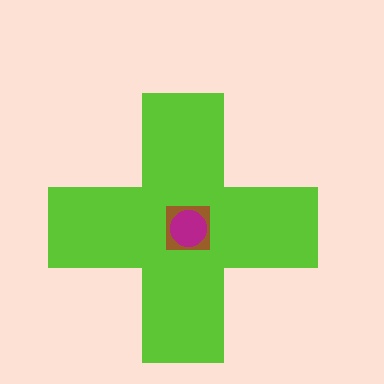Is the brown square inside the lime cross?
Yes.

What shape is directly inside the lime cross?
The brown square.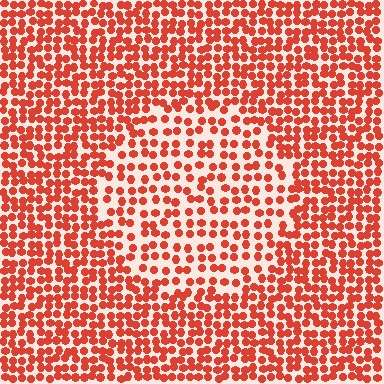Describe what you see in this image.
The image contains small red elements arranged at two different densities. A circle-shaped region is visible where the elements are less densely packed than the surrounding area.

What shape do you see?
I see a circle.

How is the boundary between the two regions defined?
The boundary is defined by a change in element density (approximately 1.7x ratio). All elements are the same color, size, and shape.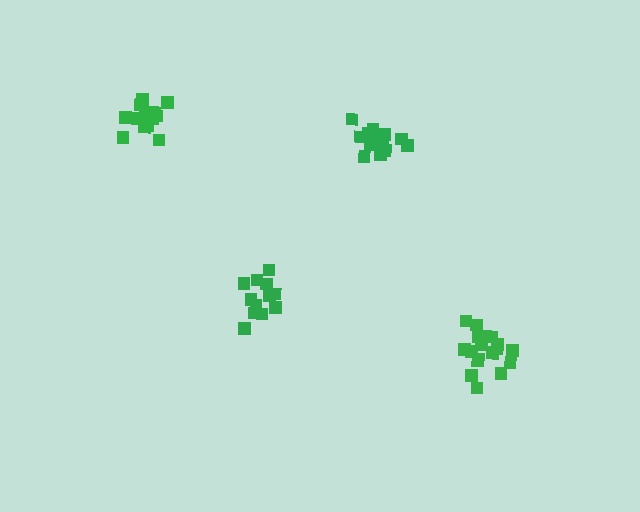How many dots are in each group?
Group 1: 15 dots, Group 2: 12 dots, Group 3: 17 dots, Group 4: 15 dots (59 total).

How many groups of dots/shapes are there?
There are 4 groups.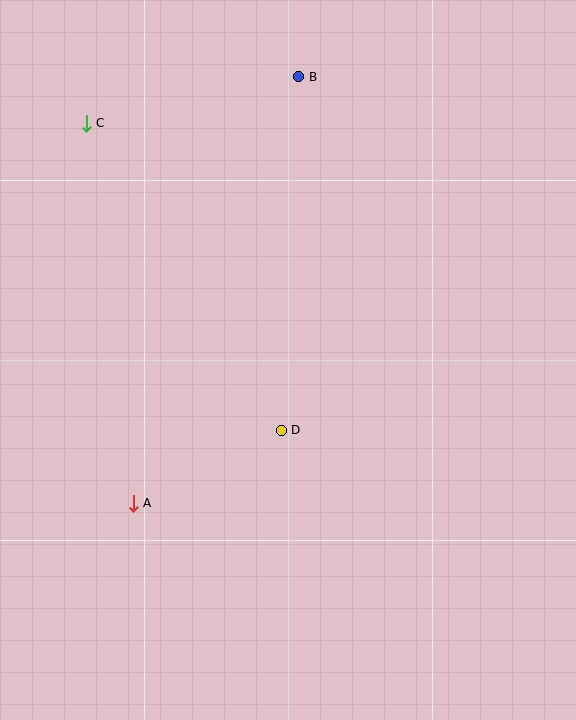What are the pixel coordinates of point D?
Point D is at (281, 430).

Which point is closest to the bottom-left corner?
Point A is closest to the bottom-left corner.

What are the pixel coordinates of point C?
Point C is at (86, 123).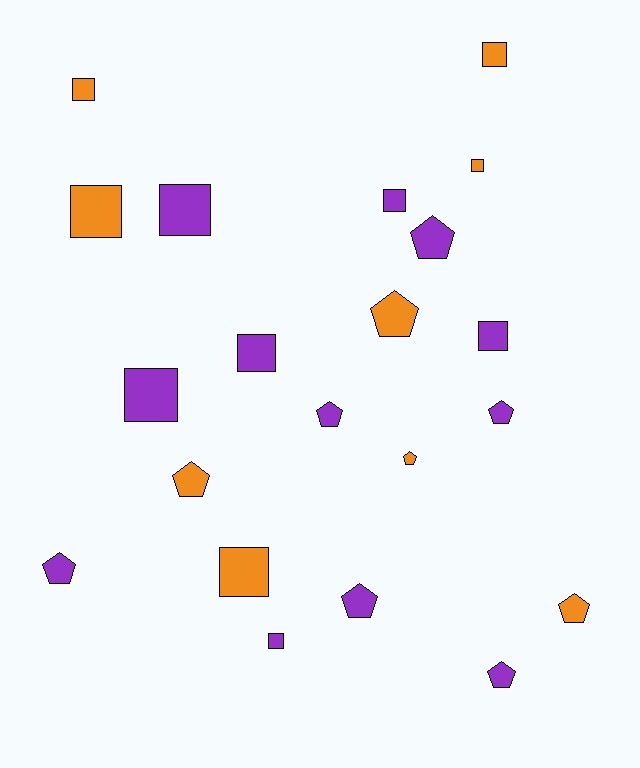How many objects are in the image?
There are 21 objects.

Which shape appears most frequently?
Square, with 11 objects.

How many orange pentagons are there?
There are 4 orange pentagons.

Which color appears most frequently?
Purple, with 12 objects.